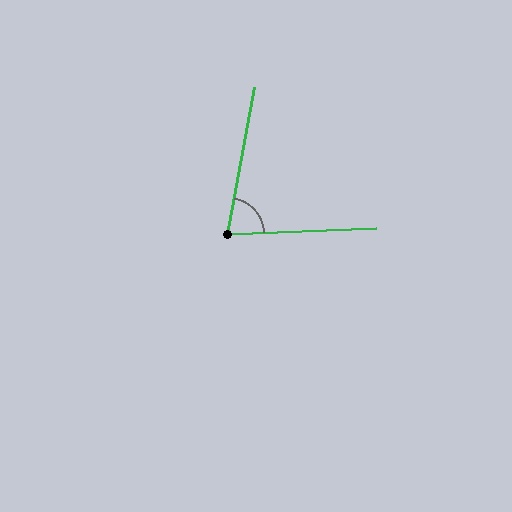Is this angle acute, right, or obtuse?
It is acute.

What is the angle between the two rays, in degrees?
Approximately 77 degrees.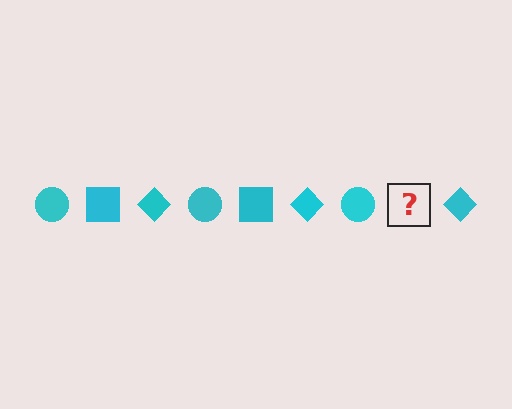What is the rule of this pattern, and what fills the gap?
The rule is that the pattern cycles through circle, square, diamond shapes in cyan. The gap should be filled with a cyan square.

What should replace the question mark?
The question mark should be replaced with a cyan square.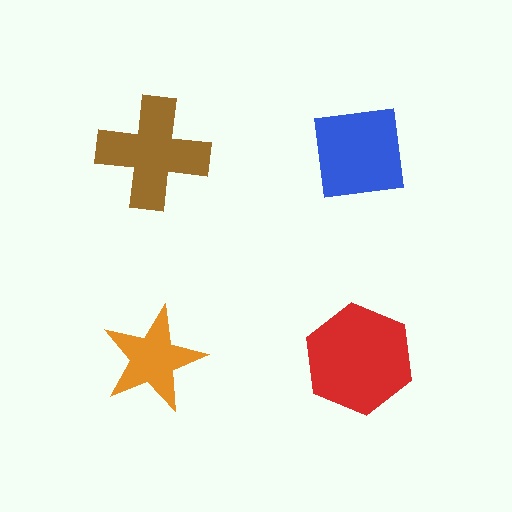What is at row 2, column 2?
A red hexagon.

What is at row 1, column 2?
A blue square.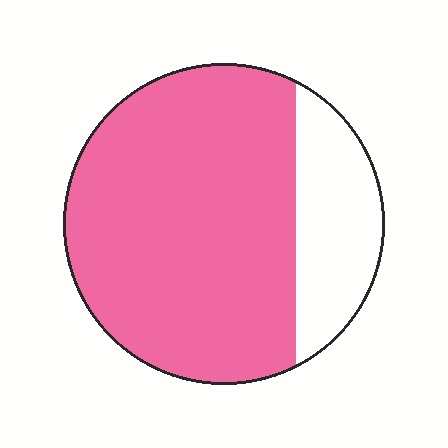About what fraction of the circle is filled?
About four fifths (4/5).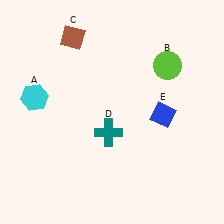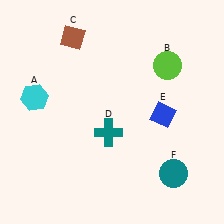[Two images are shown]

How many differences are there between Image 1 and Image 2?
There is 1 difference between the two images.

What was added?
A teal circle (F) was added in Image 2.